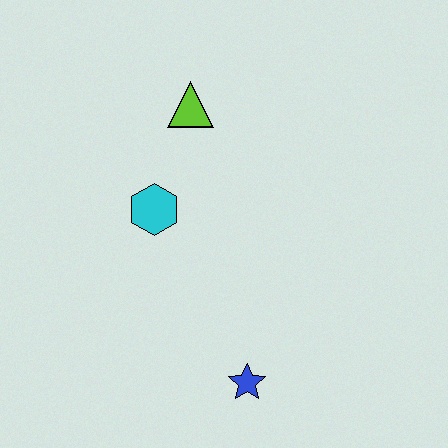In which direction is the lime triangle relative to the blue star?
The lime triangle is above the blue star.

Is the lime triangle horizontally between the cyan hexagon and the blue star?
Yes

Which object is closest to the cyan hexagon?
The lime triangle is closest to the cyan hexagon.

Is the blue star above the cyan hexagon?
No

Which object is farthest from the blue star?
The lime triangle is farthest from the blue star.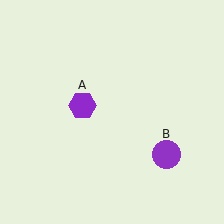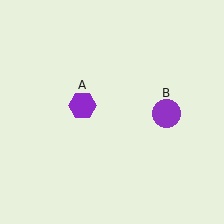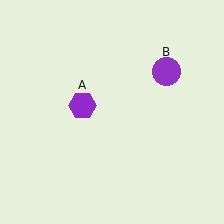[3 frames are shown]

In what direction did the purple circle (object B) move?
The purple circle (object B) moved up.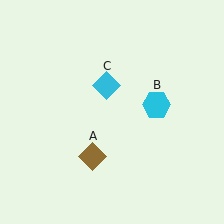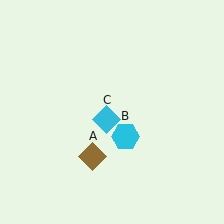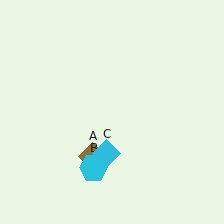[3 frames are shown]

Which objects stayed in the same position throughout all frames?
Brown diamond (object A) remained stationary.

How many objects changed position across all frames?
2 objects changed position: cyan hexagon (object B), cyan diamond (object C).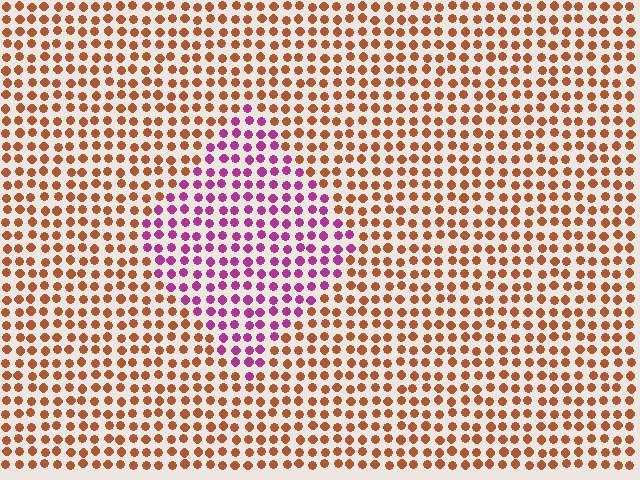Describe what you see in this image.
The image is filled with small brown elements in a uniform arrangement. A diamond-shaped region is visible where the elements are tinted to a slightly different hue, forming a subtle color boundary.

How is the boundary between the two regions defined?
The boundary is defined purely by a slight shift in hue (about 66 degrees). Spacing, size, and orientation are identical on both sides.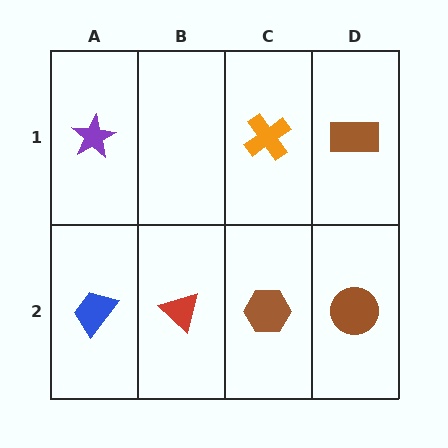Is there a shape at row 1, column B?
No, that cell is empty.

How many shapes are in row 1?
3 shapes.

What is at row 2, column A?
A blue trapezoid.